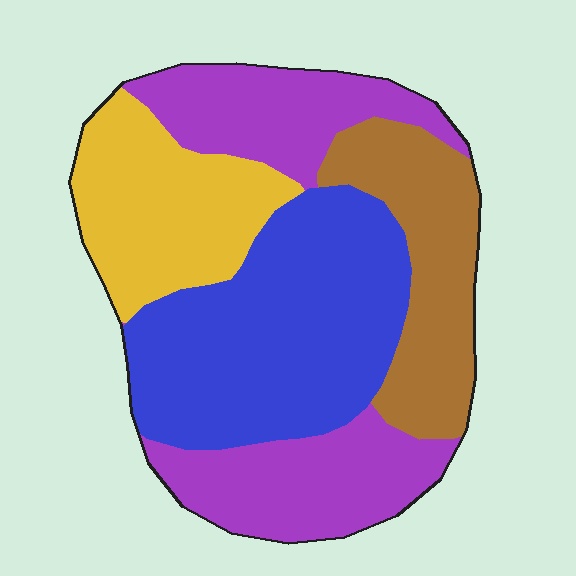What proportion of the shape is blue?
Blue takes up between a sixth and a third of the shape.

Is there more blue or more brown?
Blue.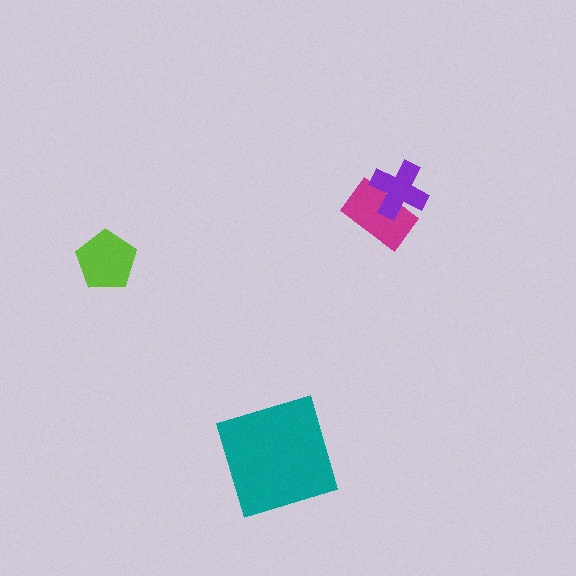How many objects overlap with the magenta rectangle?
1 object overlaps with the magenta rectangle.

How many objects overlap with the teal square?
0 objects overlap with the teal square.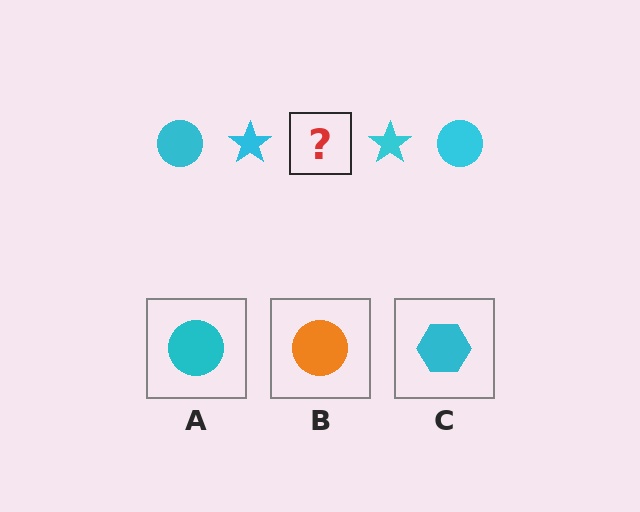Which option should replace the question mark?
Option A.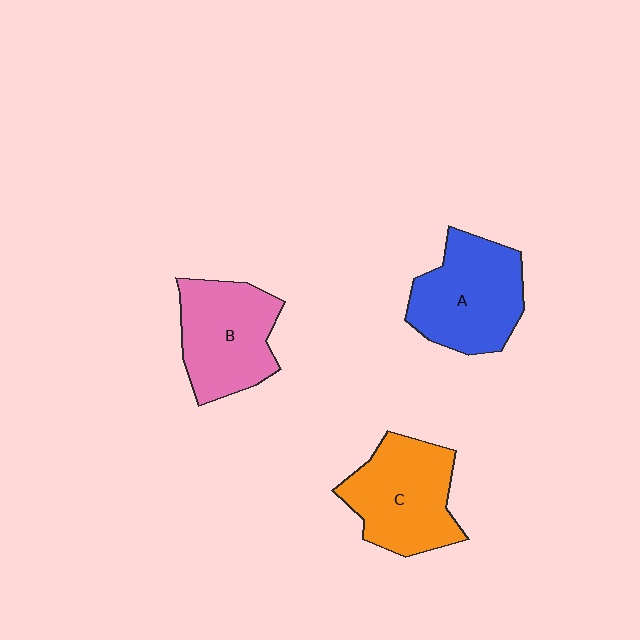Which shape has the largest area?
Shape A (blue).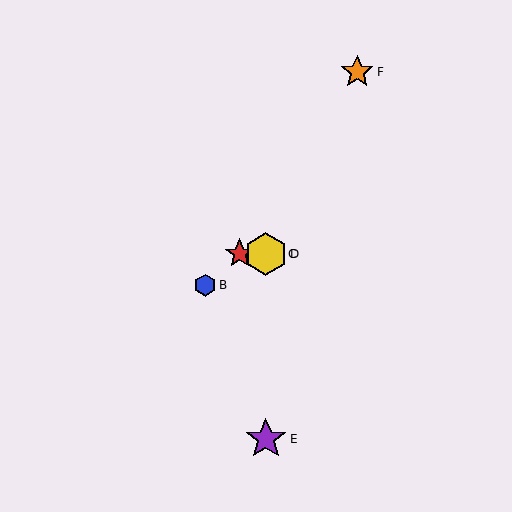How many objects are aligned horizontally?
3 objects (A, C, D) are aligned horizontally.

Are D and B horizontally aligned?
No, D is at y≈254 and B is at y≈285.